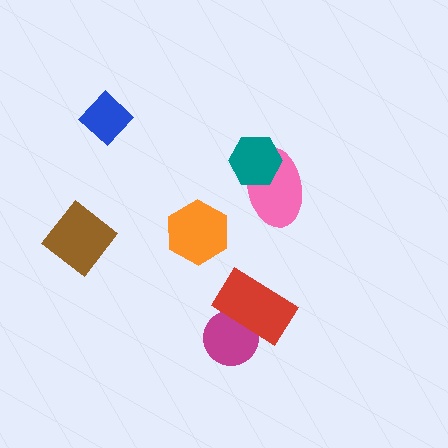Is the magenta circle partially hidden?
Yes, it is partially covered by another shape.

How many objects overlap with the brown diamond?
0 objects overlap with the brown diamond.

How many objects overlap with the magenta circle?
1 object overlaps with the magenta circle.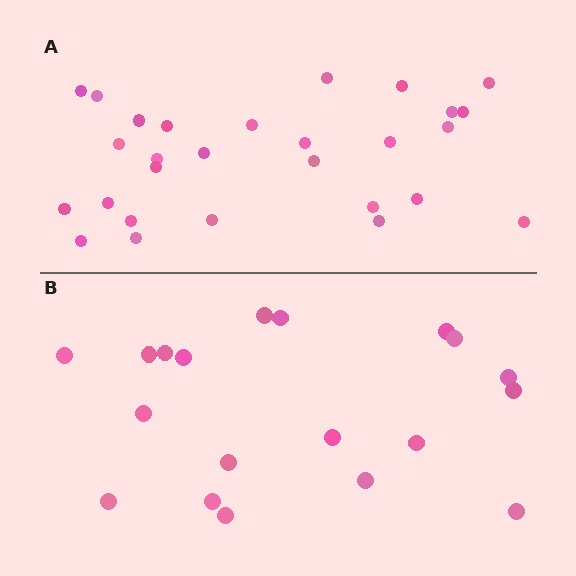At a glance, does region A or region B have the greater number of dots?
Region A (the top region) has more dots.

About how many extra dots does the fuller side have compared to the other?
Region A has roughly 8 or so more dots than region B.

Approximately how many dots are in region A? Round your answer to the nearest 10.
About 30 dots. (The exact count is 28, which rounds to 30.)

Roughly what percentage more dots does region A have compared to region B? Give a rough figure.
About 45% more.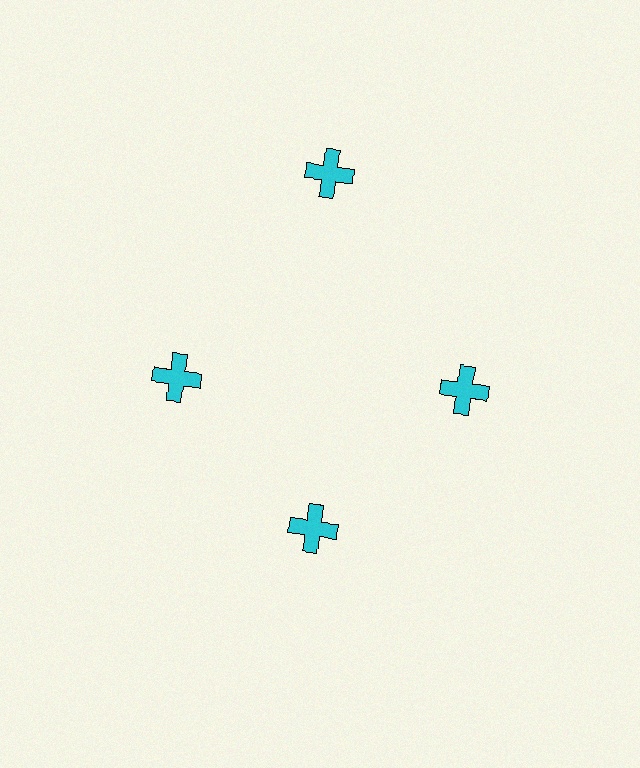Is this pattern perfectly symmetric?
No. The 4 cyan crosses are arranged in a ring, but one element near the 12 o'clock position is pushed outward from the center, breaking the 4-fold rotational symmetry.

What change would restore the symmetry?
The symmetry would be restored by moving it inward, back onto the ring so that all 4 crosses sit at equal angles and equal distance from the center.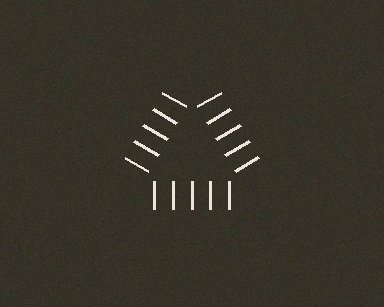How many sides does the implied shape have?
3 sides — the line-ends trace a triangle.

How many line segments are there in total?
15 — 5 along each of the 3 edges.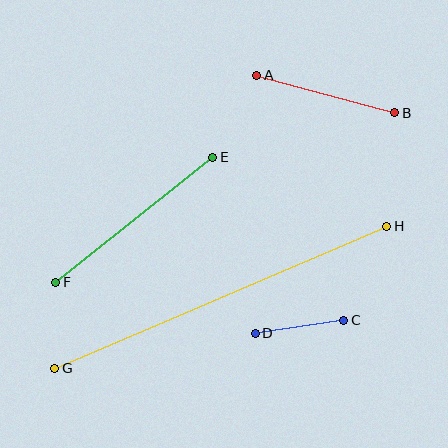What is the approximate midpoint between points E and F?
The midpoint is at approximately (134, 220) pixels.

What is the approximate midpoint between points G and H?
The midpoint is at approximately (221, 297) pixels.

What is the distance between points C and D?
The distance is approximately 90 pixels.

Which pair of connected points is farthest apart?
Points G and H are farthest apart.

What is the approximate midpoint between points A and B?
The midpoint is at approximately (326, 94) pixels.